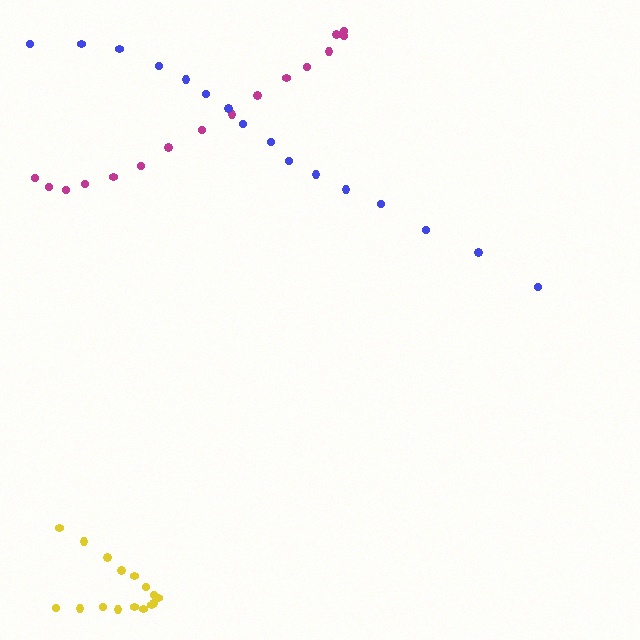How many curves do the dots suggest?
There are 3 distinct paths.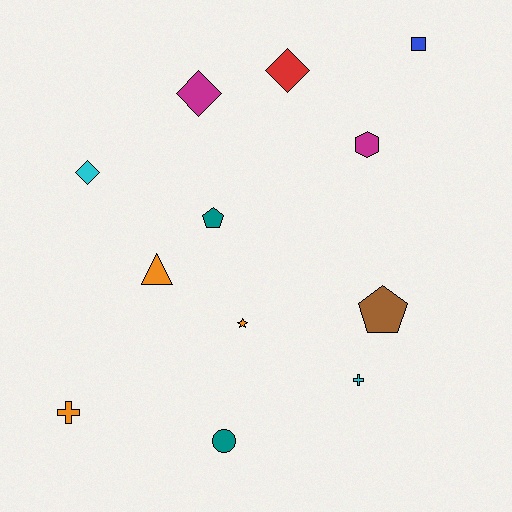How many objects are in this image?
There are 12 objects.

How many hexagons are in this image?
There is 1 hexagon.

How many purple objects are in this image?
There are no purple objects.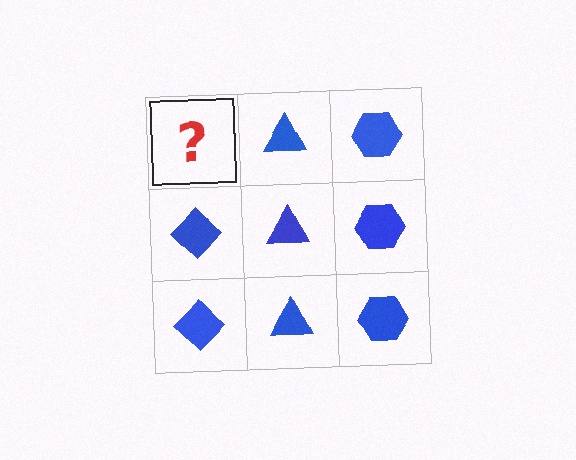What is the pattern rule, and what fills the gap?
The rule is that each column has a consistent shape. The gap should be filled with a blue diamond.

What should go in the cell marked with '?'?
The missing cell should contain a blue diamond.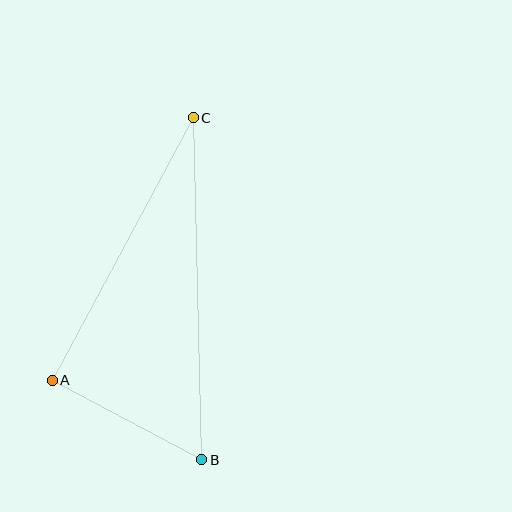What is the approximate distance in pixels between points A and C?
The distance between A and C is approximately 298 pixels.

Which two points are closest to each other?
Points A and B are closest to each other.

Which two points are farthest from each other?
Points B and C are farthest from each other.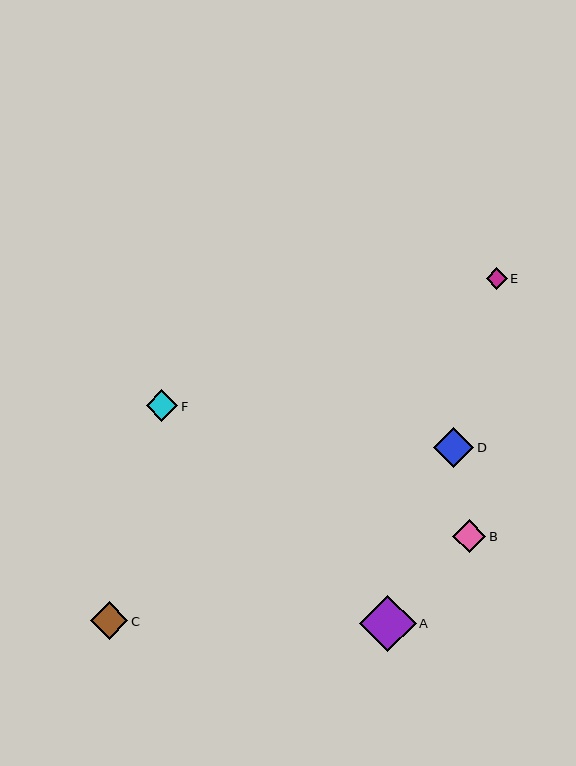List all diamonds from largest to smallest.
From largest to smallest: A, D, C, B, F, E.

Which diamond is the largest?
Diamond A is the largest with a size of approximately 57 pixels.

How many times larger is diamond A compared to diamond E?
Diamond A is approximately 2.7 times the size of diamond E.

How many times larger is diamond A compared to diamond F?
Diamond A is approximately 1.8 times the size of diamond F.